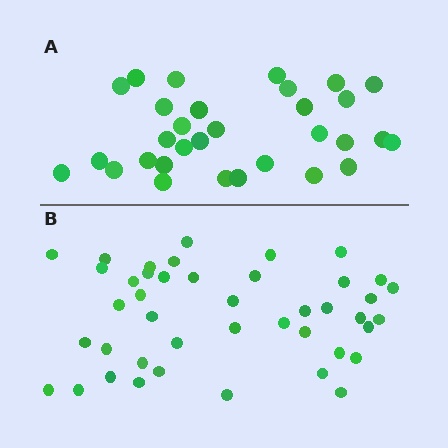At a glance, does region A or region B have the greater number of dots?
Region B (the bottom region) has more dots.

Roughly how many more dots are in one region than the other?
Region B has roughly 12 or so more dots than region A.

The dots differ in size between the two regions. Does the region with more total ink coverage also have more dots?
No. Region A has more total ink coverage because its dots are larger, but region B actually contains more individual dots. Total area can be misleading — the number of items is what matters here.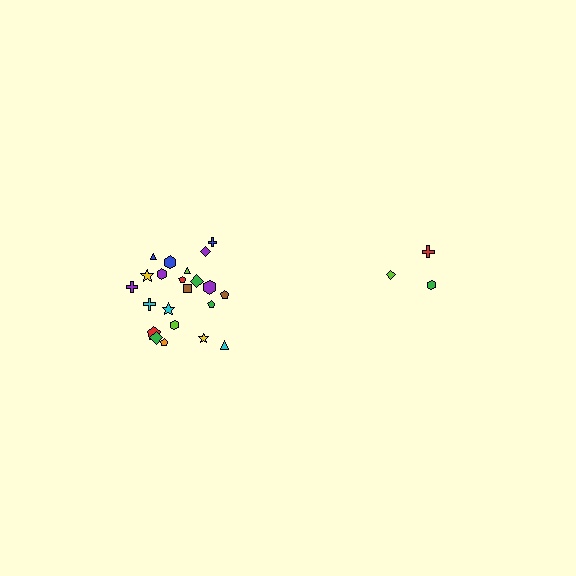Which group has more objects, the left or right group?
The left group.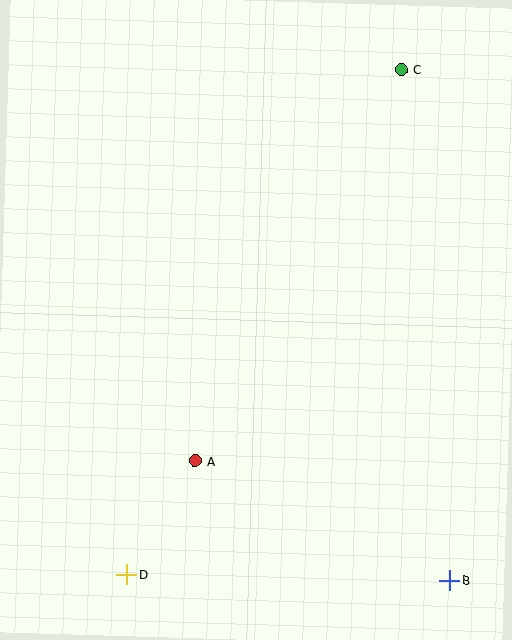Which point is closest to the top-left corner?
Point C is closest to the top-left corner.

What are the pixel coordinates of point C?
Point C is at (401, 70).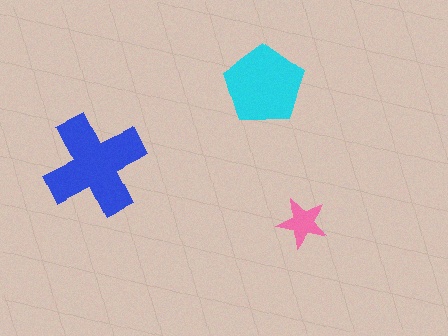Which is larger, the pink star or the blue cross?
The blue cross.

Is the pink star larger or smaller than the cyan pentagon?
Smaller.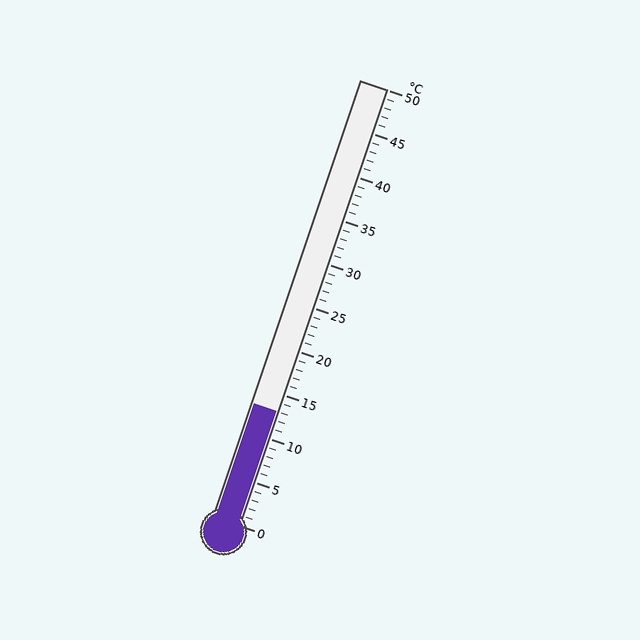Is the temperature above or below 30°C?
The temperature is below 30°C.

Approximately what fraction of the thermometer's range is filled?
The thermometer is filled to approximately 25% of its range.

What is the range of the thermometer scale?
The thermometer scale ranges from 0°C to 50°C.